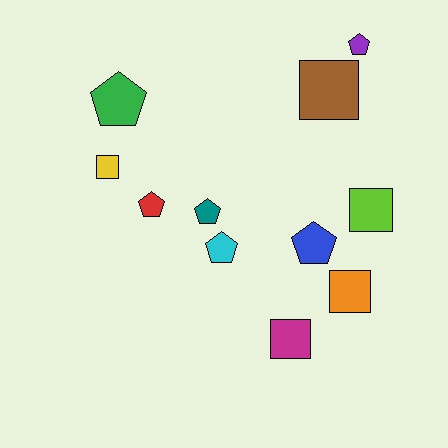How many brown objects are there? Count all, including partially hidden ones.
There is 1 brown object.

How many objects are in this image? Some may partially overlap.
There are 11 objects.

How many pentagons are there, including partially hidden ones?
There are 6 pentagons.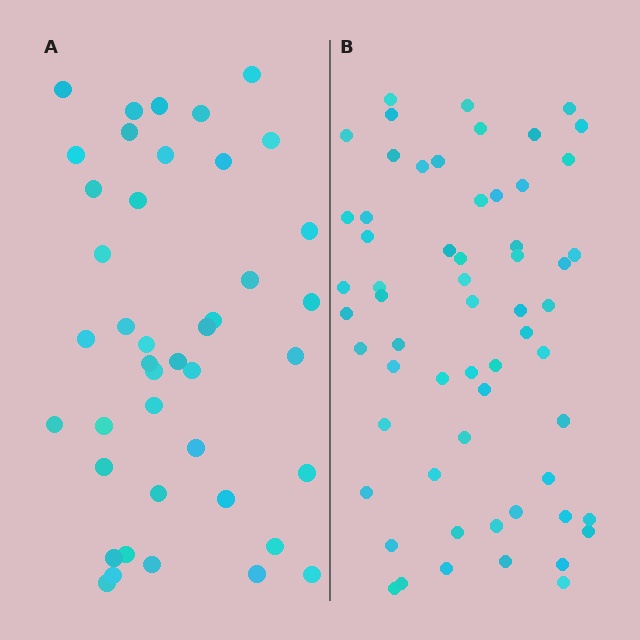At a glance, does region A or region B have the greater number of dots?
Region B (the right region) has more dots.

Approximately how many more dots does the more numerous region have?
Region B has approximately 20 more dots than region A.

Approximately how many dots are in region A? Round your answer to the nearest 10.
About 40 dots. (The exact count is 42, which rounds to 40.)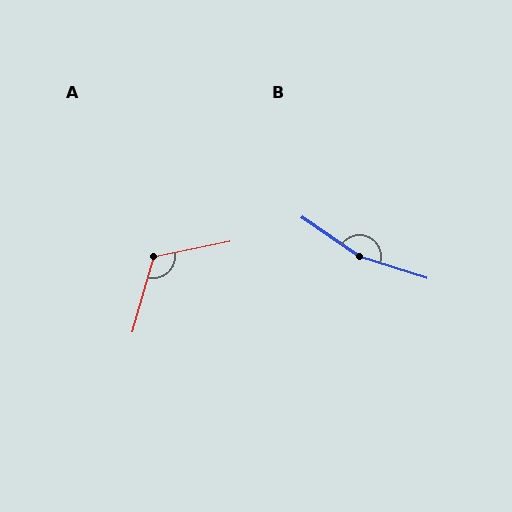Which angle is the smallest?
A, at approximately 117 degrees.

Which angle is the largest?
B, at approximately 163 degrees.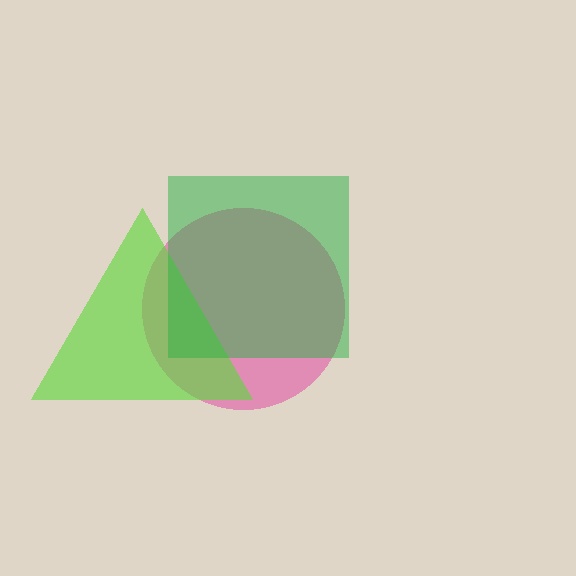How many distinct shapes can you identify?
There are 3 distinct shapes: a pink circle, a lime triangle, a green square.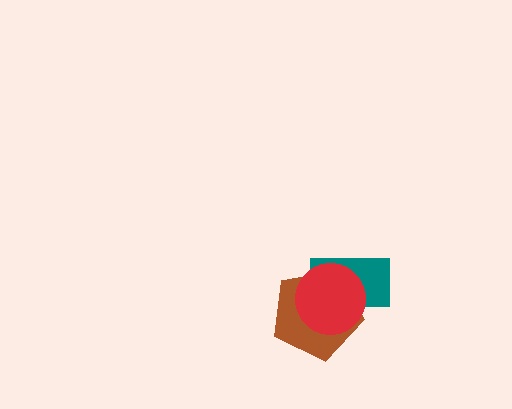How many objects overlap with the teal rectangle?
2 objects overlap with the teal rectangle.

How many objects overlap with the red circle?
2 objects overlap with the red circle.